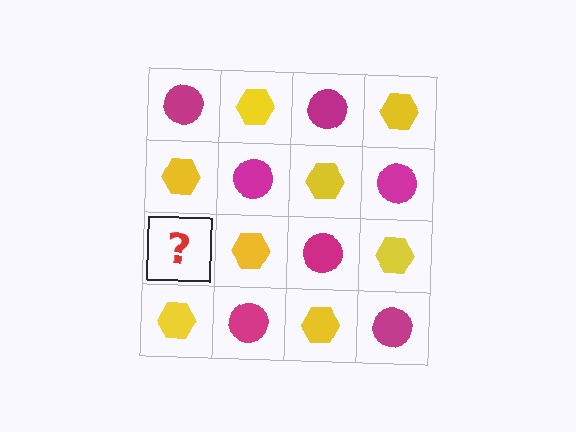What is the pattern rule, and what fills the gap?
The rule is that it alternates magenta circle and yellow hexagon in a checkerboard pattern. The gap should be filled with a magenta circle.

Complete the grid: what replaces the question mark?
The question mark should be replaced with a magenta circle.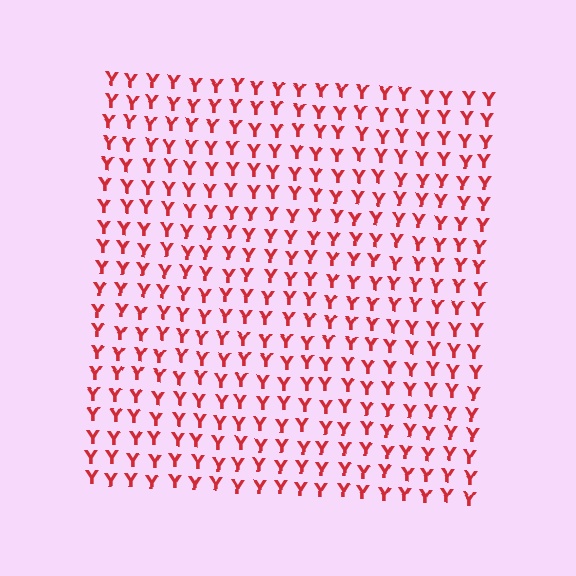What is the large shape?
The large shape is a square.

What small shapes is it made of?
It is made of small letter Y's.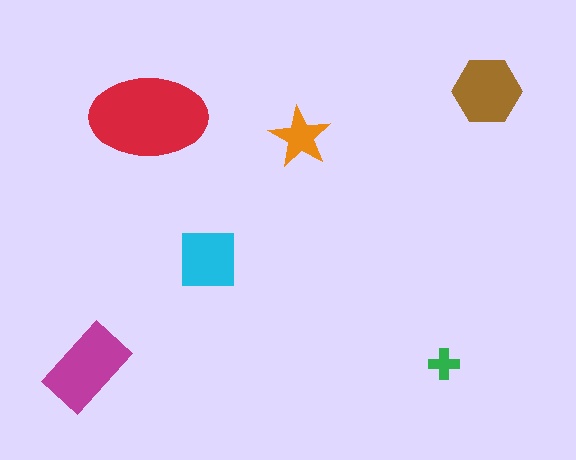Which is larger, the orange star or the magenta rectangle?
The magenta rectangle.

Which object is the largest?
The red ellipse.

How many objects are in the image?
There are 6 objects in the image.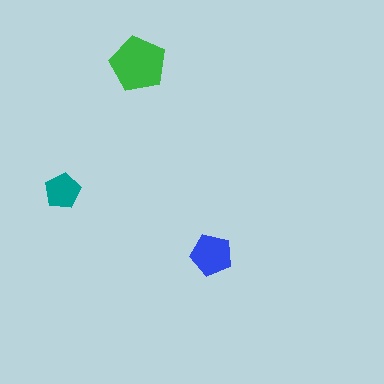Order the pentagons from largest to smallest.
the green one, the blue one, the teal one.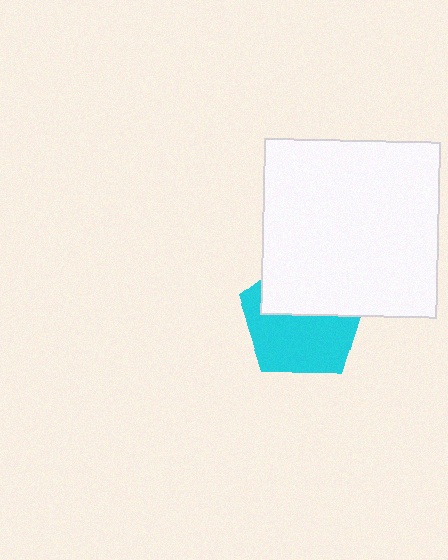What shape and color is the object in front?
The object in front is a white square.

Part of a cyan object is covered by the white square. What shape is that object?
It is a pentagon.